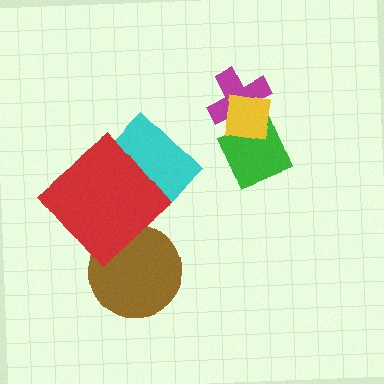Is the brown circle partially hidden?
Yes, it is partially covered by another shape.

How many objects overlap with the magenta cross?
2 objects overlap with the magenta cross.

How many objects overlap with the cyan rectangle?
1 object overlaps with the cyan rectangle.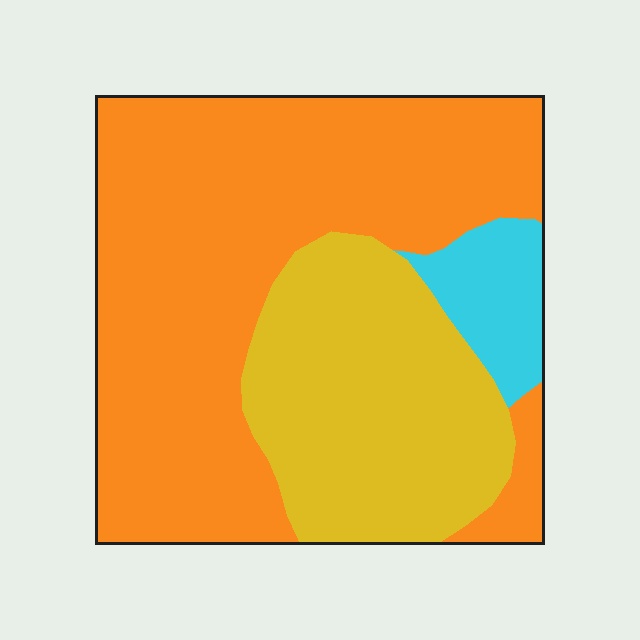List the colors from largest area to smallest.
From largest to smallest: orange, yellow, cyan.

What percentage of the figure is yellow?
Yellow takes up between a quarter and a half of the figure.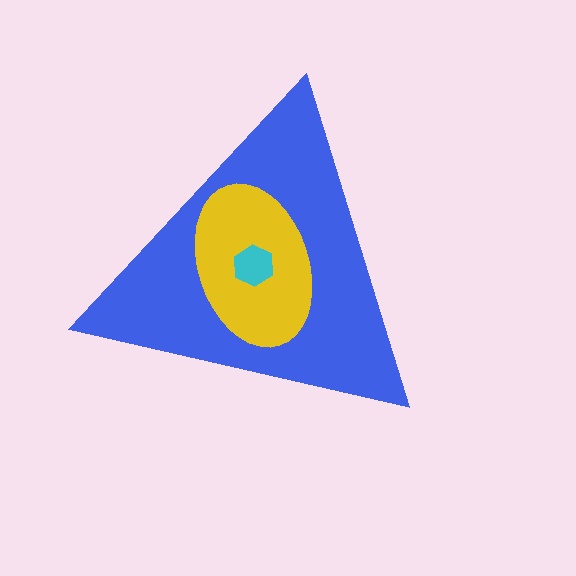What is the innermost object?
The cyan hexagon.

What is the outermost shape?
The blue triangle.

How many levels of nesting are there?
3.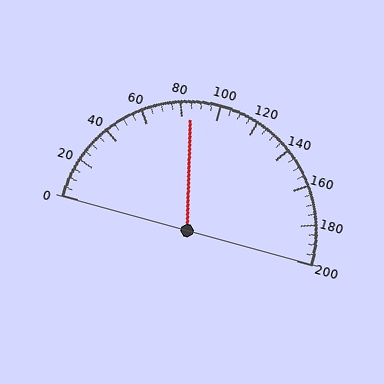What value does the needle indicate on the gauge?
The needle indicates approximately 85.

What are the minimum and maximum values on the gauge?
The gauge ranges from 0 to 200.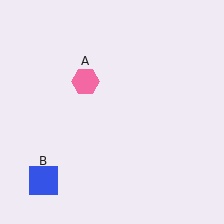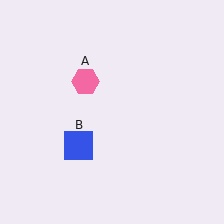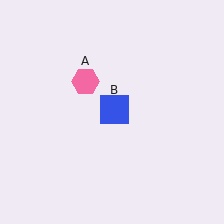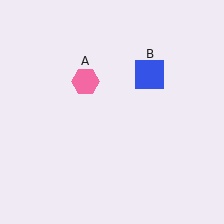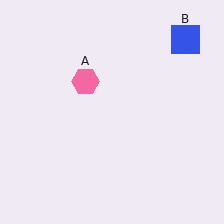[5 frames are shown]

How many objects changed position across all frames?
1 object changed position: blue square (object B).